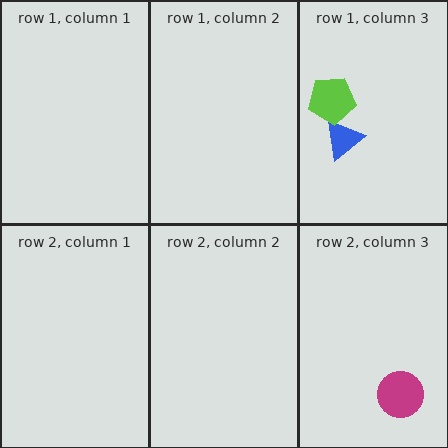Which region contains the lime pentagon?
The row 1, column 3 region.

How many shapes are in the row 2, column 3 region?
1.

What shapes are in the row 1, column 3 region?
The blue triangle, the lime pentagon.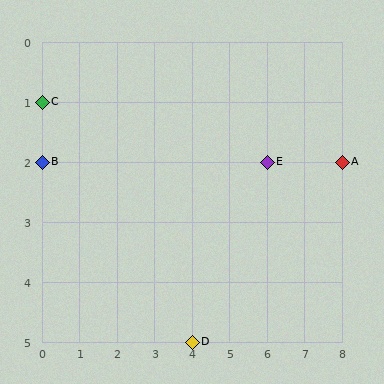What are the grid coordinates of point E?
Point E is at grid coordinates (6, 2).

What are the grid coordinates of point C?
Point C is at grid coordinates (0, 1).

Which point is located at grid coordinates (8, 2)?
Point A is at (8, 2).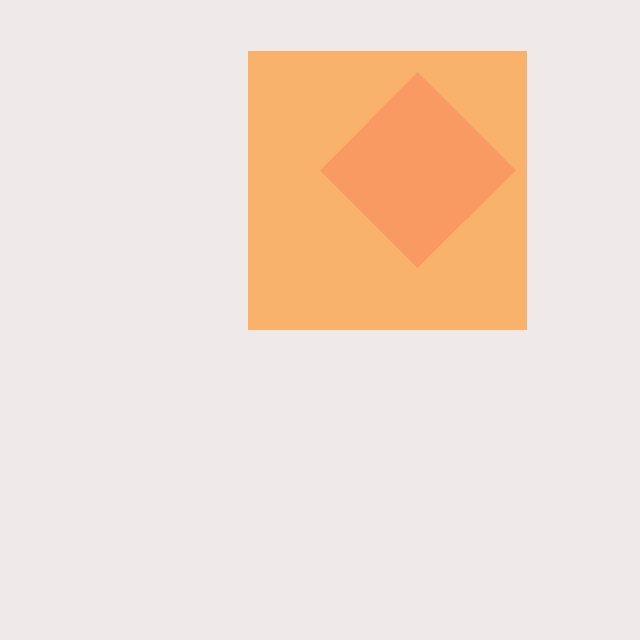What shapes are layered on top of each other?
The layered shapes are: a pink diamond, an orange square.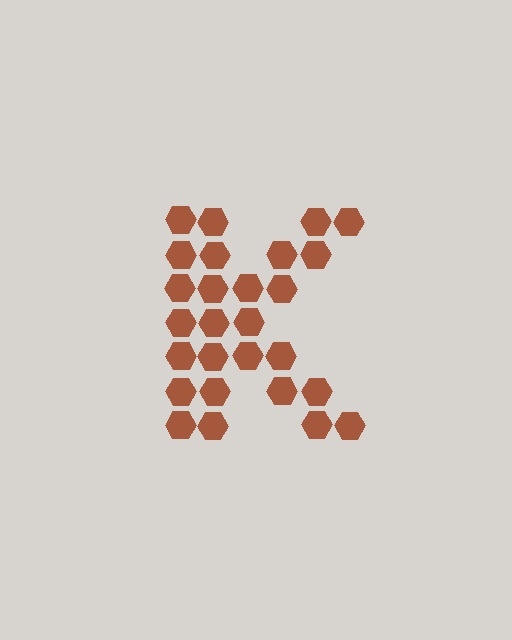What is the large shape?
The large shape is the letter K.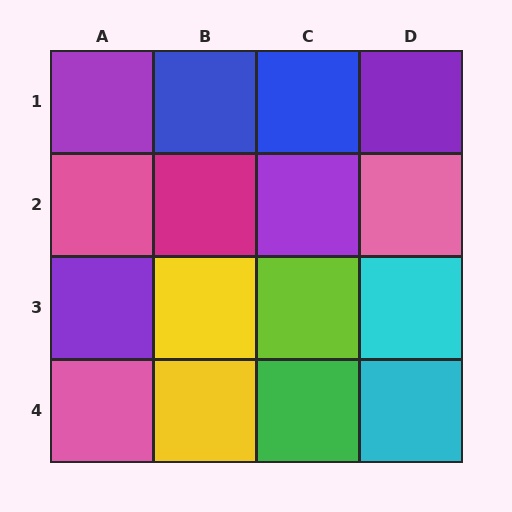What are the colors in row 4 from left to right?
Pink, yellow, green, cyan.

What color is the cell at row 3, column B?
Yellow.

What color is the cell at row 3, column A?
Purple.